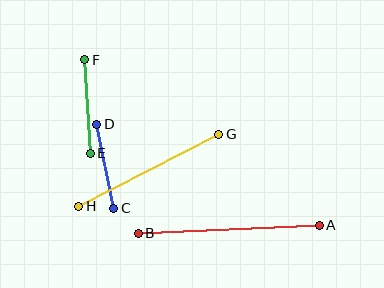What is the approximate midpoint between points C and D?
The midpoint is at approximately (105, 166) pixels.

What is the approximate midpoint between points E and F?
The midpoint is at approximately (88, 107) pixels.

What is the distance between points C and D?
The distance is approximately 86 pixels.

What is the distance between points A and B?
The distance is approximately 181 pixels.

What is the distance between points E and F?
The distance is approximately 94 pixels.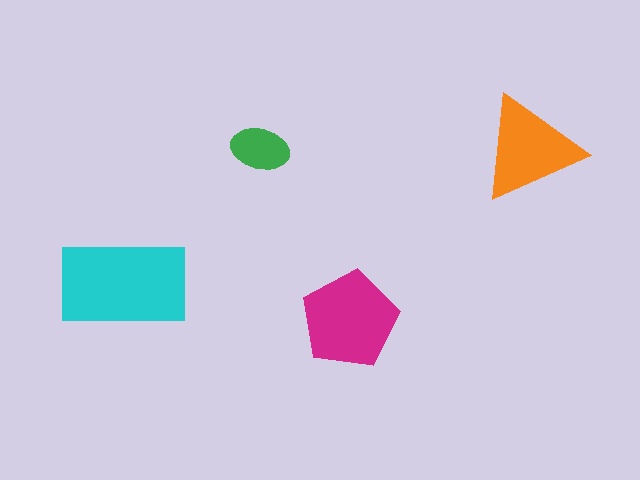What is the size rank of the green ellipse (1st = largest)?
4th.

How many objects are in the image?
There are 4 objects in the image.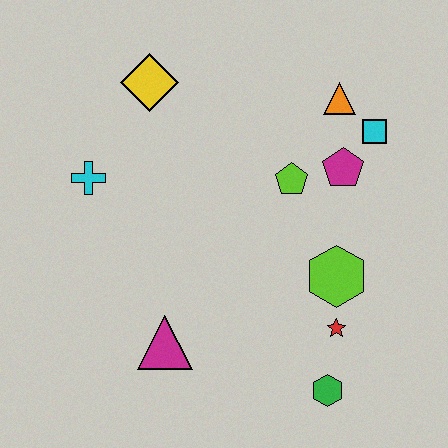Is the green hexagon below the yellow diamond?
Yes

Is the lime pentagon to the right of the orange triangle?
No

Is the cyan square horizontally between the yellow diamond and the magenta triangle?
No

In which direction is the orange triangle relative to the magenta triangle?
The orange triangle is above the magenta triangle.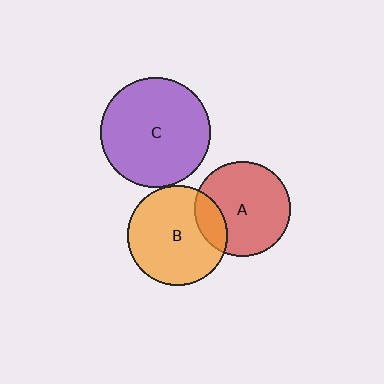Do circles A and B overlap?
Yes.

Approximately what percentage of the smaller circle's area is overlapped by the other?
Approximately 20%.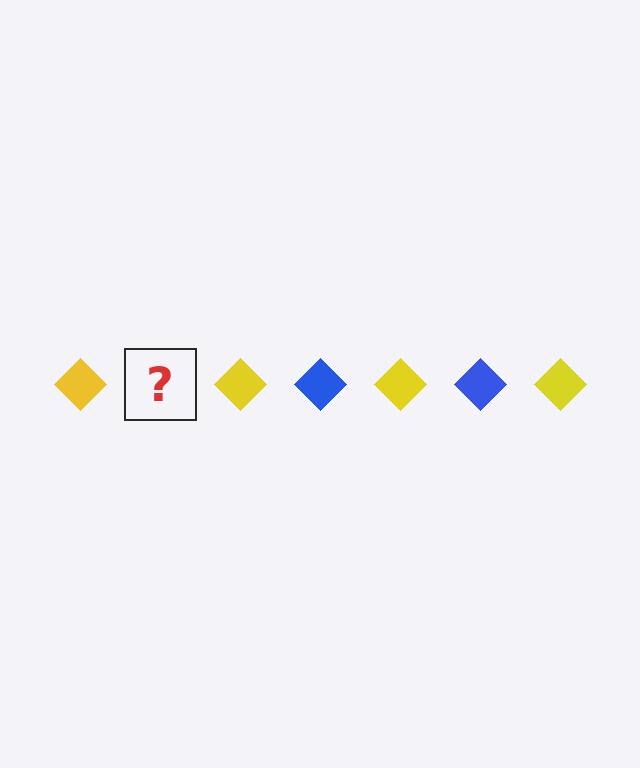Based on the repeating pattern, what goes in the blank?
The blank should be a blue diamond.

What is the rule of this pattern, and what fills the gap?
The rule is that the pattern cycles through yellow, blue diamonds. The gap should be filled with a blue diamond.